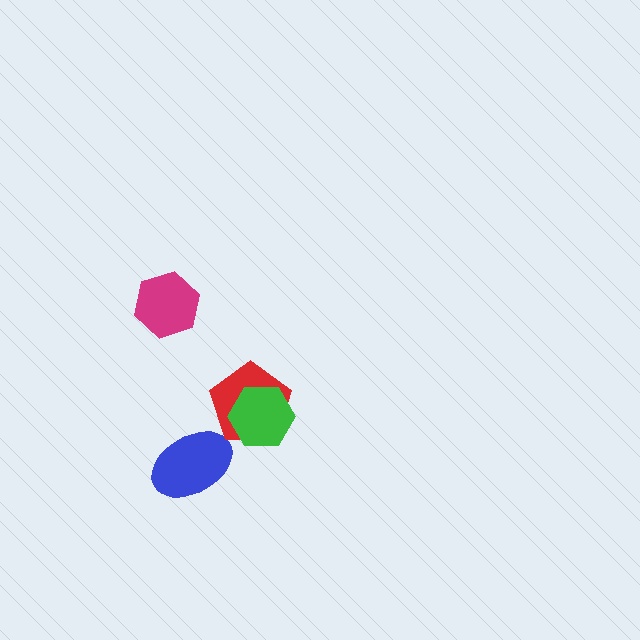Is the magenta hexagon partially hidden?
No, no other shape covers it.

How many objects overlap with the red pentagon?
1 object overlaps with the red pentagon.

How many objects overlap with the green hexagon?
1 object overlaps with the green hexagon.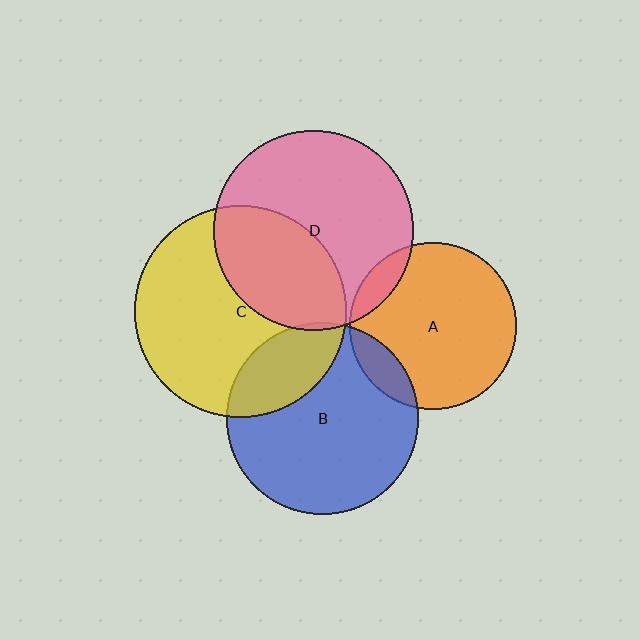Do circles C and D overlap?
Yes.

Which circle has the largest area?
Circle C (yellow).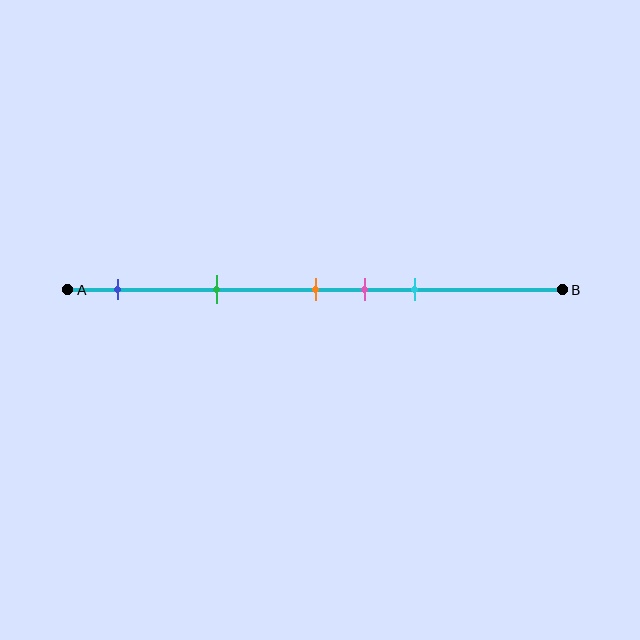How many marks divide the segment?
There are 5 marks dividing the segment.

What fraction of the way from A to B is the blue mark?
The blue mark is approximately 10% (0.1) of the way from A to B.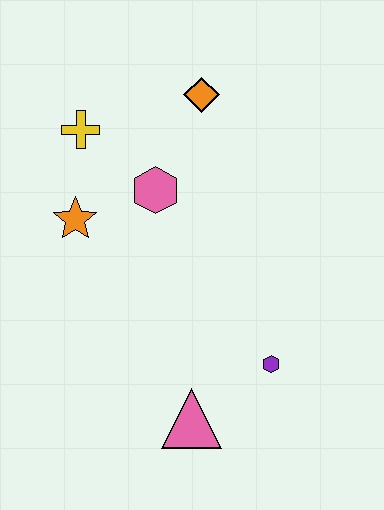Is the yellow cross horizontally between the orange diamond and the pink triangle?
No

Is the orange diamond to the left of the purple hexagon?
Yes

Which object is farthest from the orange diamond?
The pink triangle is farthest from the orange diamond.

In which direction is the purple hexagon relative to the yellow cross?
The purple hexagon is below the yellow cross.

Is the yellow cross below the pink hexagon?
No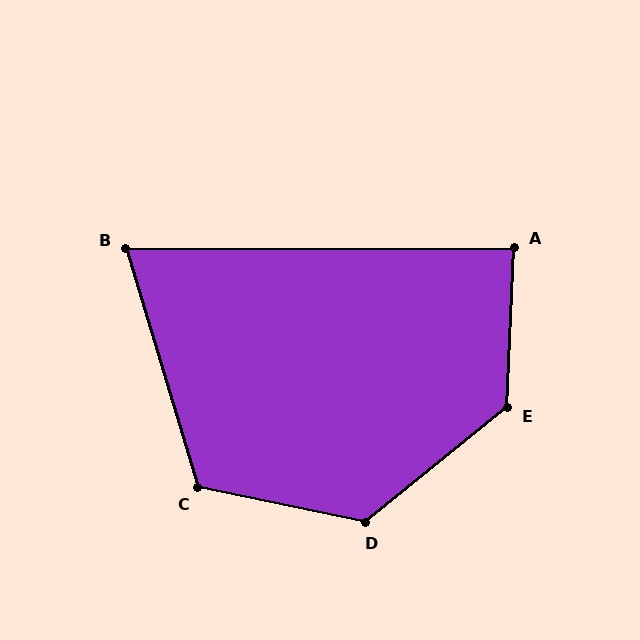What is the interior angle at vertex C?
Approximately 119 degrees (obtuse).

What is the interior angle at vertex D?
Approximately 129 degrees (obtuse).